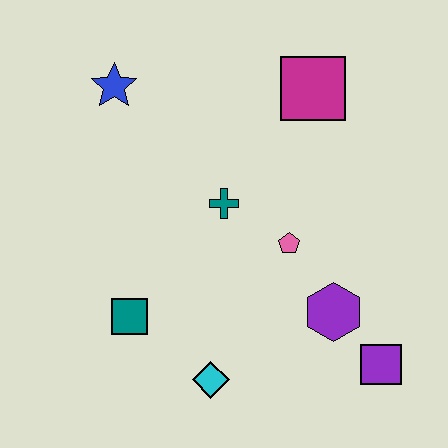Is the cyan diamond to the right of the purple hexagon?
No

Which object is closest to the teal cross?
The pink pentagon is closest to the teal cross.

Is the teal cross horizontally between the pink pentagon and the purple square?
No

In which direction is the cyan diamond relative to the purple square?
The cyan diamond is to the left of the purple square.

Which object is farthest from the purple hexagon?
The blue star is farthest from the purple hexagon.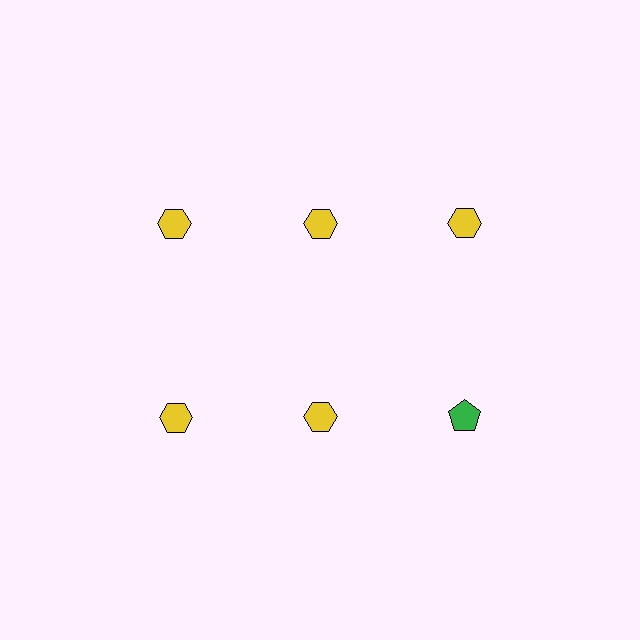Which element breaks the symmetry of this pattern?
The green pentagon in the second row, center column breaks the symmetry. All other shapes are yellow hexagons.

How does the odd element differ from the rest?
It differs in both color (green instead of yellow) and shape (pentagon instead of hexagon).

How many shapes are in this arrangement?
There are 6 shapes arranged in a grid pattern.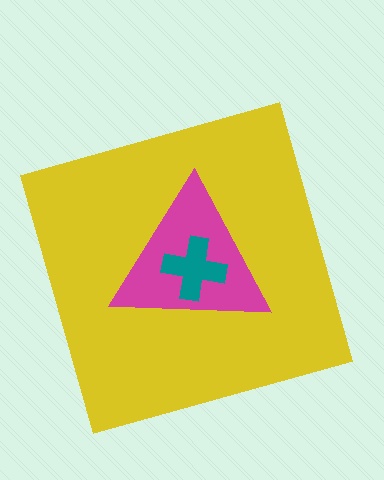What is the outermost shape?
The yellow square.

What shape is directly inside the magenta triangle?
The teal cross.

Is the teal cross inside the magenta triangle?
Yes.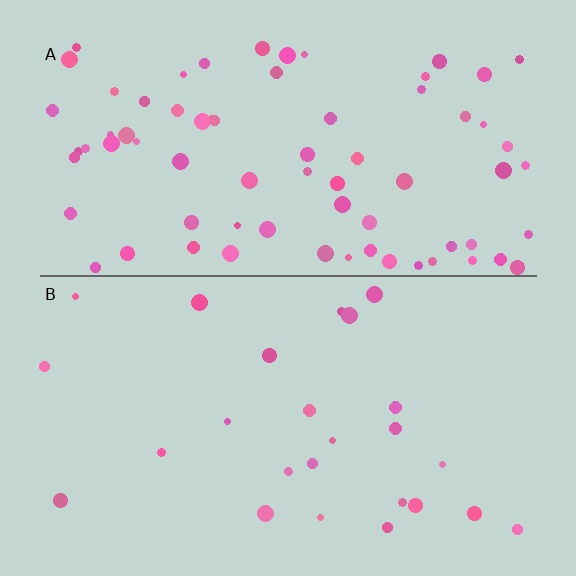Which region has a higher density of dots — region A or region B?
A (the top).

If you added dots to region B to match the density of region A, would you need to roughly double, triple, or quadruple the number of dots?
Approximately triple.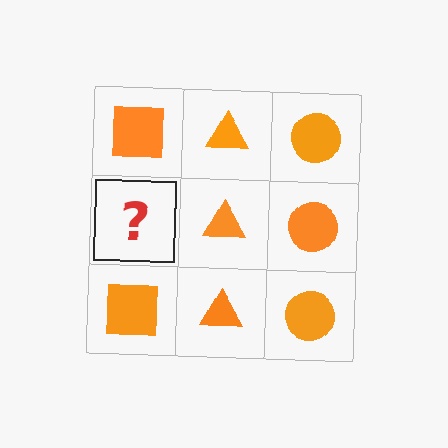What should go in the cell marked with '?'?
The missing cell should contain an orange square.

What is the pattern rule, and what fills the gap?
The rule is that each column has a consistent shape. The gap should be filled with an orange square.